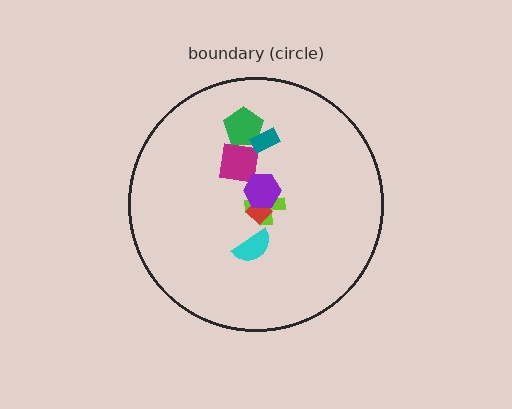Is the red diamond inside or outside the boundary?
Inside.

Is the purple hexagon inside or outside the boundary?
Inside.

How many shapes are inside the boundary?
7 inside, 0 outside.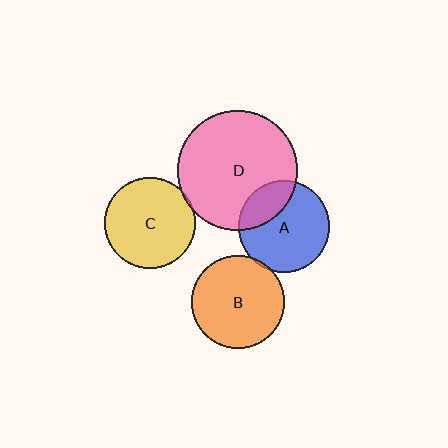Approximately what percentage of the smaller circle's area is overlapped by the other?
Approximately 5%.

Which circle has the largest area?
Circle D (pink).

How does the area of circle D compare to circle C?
Approximately 1.7 times.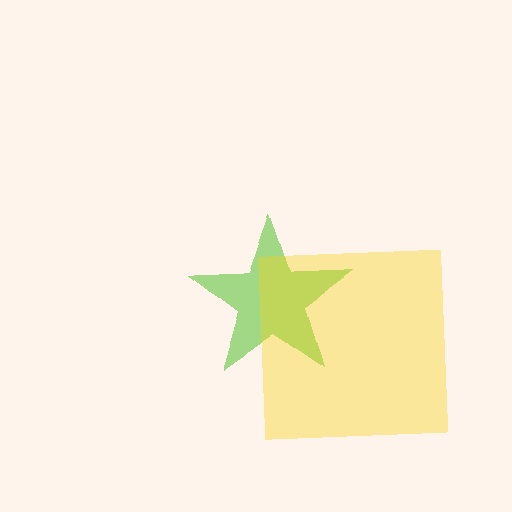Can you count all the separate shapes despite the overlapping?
Yes, there are 2 separate shapes.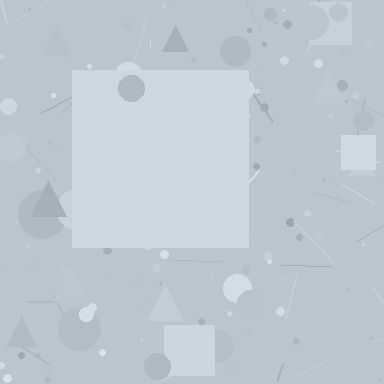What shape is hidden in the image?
A square is hidden in the image.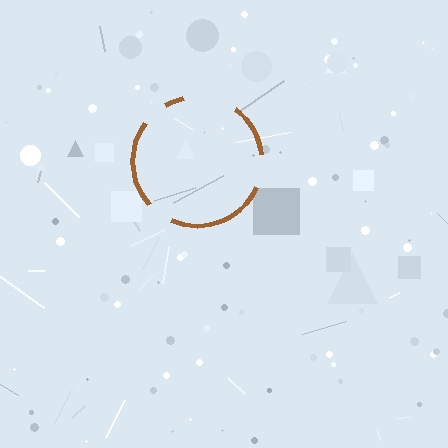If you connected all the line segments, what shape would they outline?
They would outline a circle.